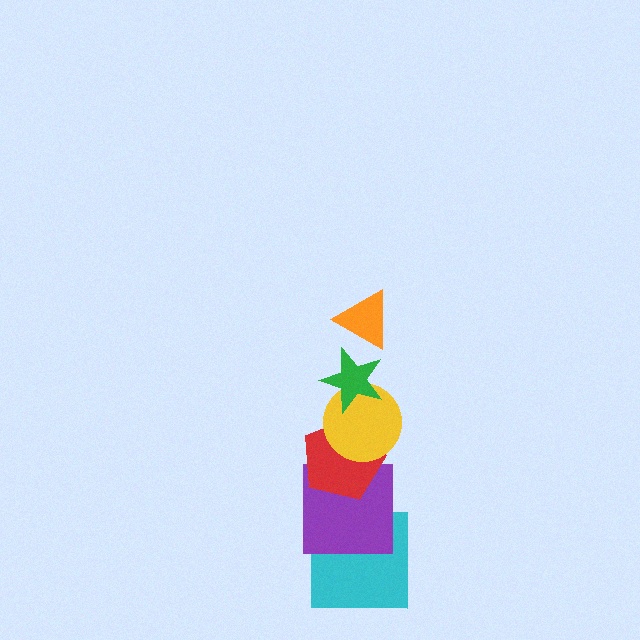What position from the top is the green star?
The green star is 2nd from the top.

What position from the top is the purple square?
The purple square is 5th from the top.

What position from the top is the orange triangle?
The orange triangle is 1st from the top.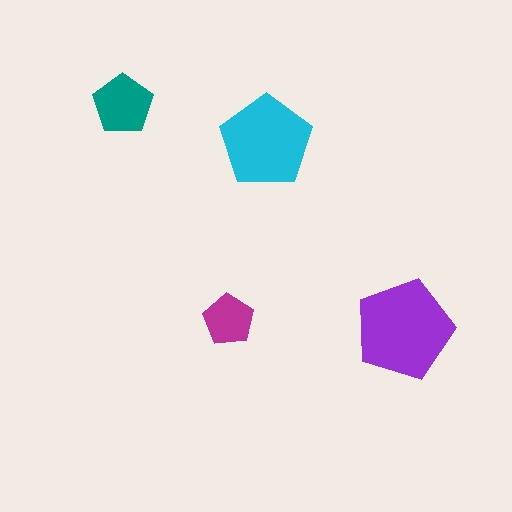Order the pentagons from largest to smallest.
the purple one, the cyan one, the teal one, the magenta one.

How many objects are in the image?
There are 4 objects in the image.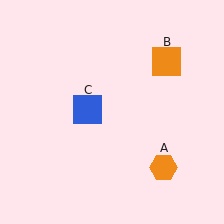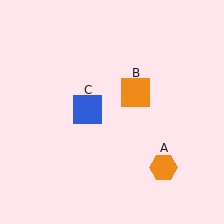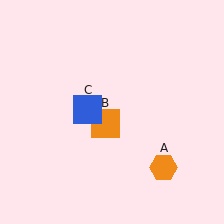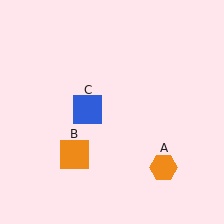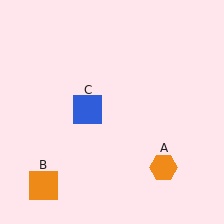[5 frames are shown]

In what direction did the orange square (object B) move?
The orange square (object B) moved down and to the left.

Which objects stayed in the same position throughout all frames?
Orange hexagon (object A) and blue square (object C) remained stationary.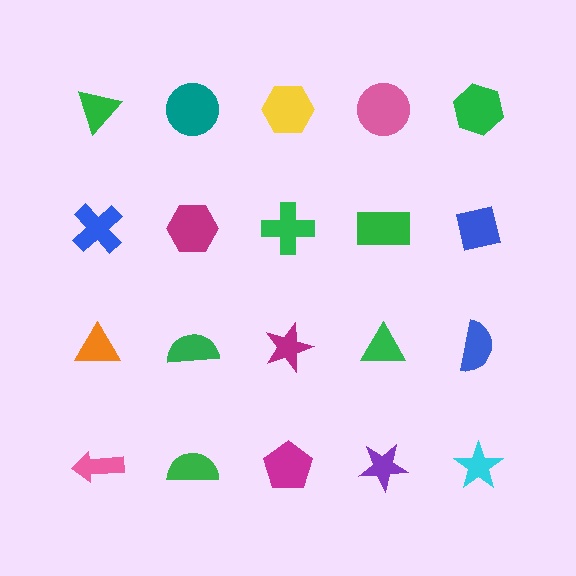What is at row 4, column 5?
A cyan star.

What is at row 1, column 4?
A pink circle.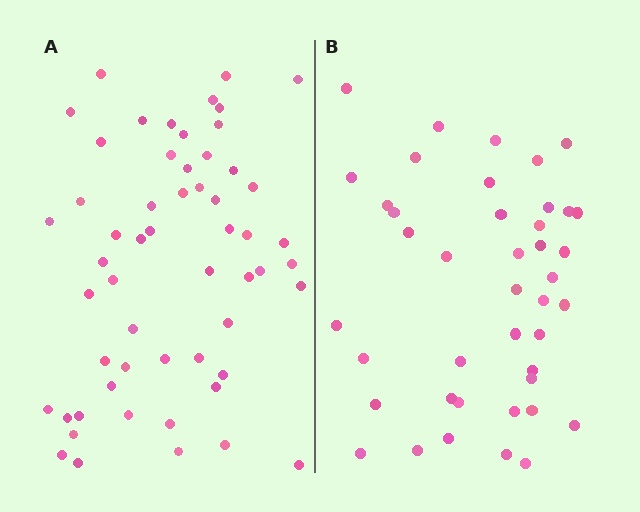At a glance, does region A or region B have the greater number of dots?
Region A (the left region) has more dots.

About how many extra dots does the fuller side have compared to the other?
Region A has approximately 15 more dots than region B.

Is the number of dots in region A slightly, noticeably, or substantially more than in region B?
Region A has noticeably more, but not dramatically so. The ratio is roughly 1.3 to 1.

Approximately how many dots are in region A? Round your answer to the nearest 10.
About 60 dots. (The exact count is 56, which rounds to 60.)